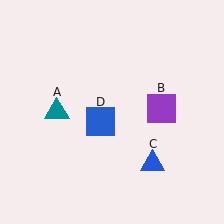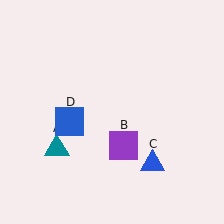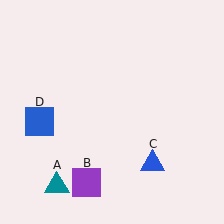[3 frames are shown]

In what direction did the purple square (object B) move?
The purple square (object B) moved down and to the left.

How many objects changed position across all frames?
3 objects changed position: teal triangle (object A), purple square (object B), blue square (object D).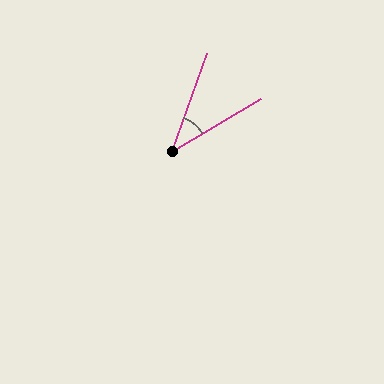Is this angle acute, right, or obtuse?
It is acute.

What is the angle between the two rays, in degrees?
Approximately 40 degrees.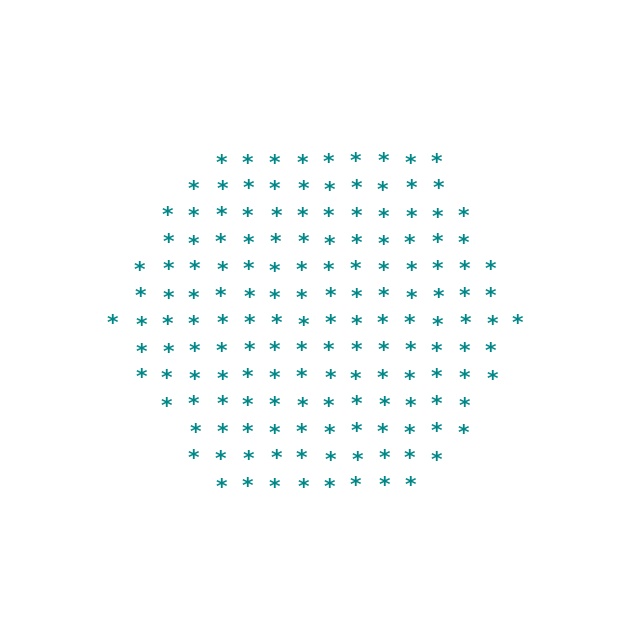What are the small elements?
The small elements are asterisks.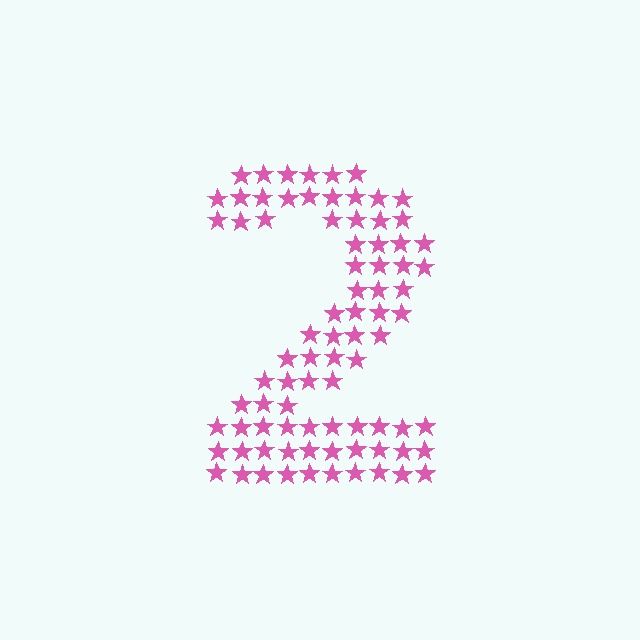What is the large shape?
The large shape is the digit 2.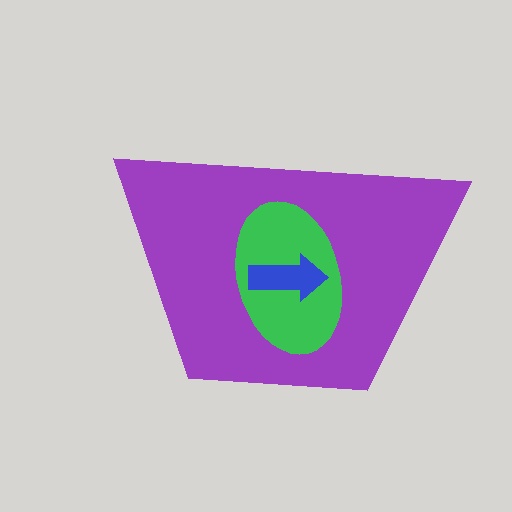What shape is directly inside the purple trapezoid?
The green ellipse.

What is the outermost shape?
The purple trapezoid.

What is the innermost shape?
The blue arrow.